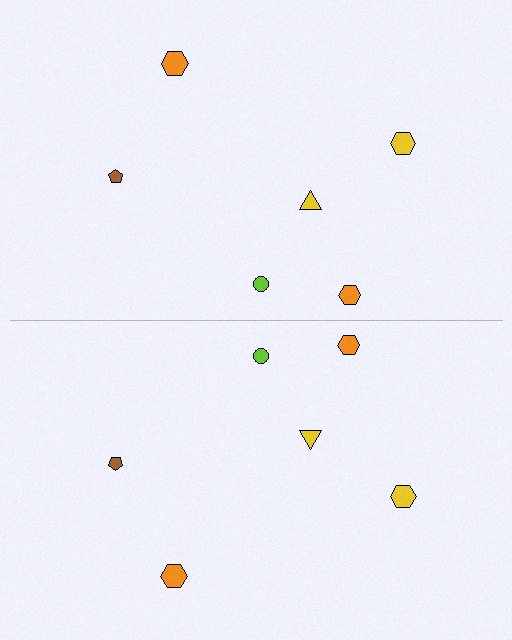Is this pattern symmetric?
Yes, this pattern has bilateral (reflection) symmetry.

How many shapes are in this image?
There are 12 shapes in this image.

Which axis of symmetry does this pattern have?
The pattern has a horizontal axis of symmetry running through the center of the image.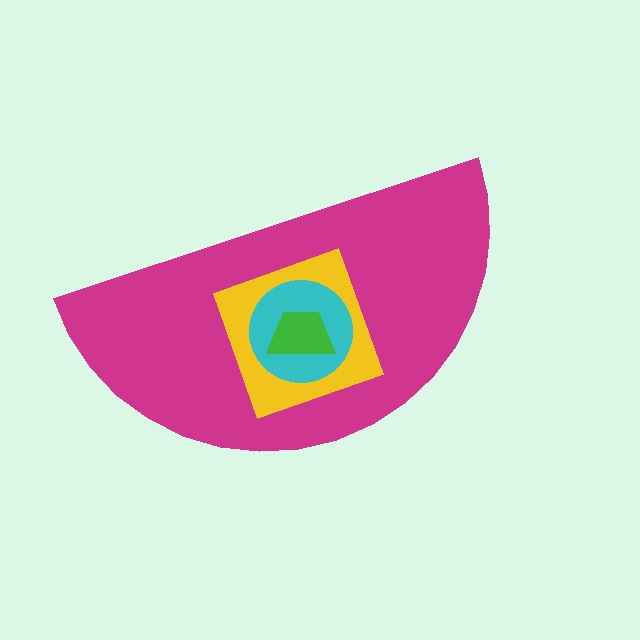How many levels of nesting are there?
4.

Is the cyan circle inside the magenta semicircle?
Yes.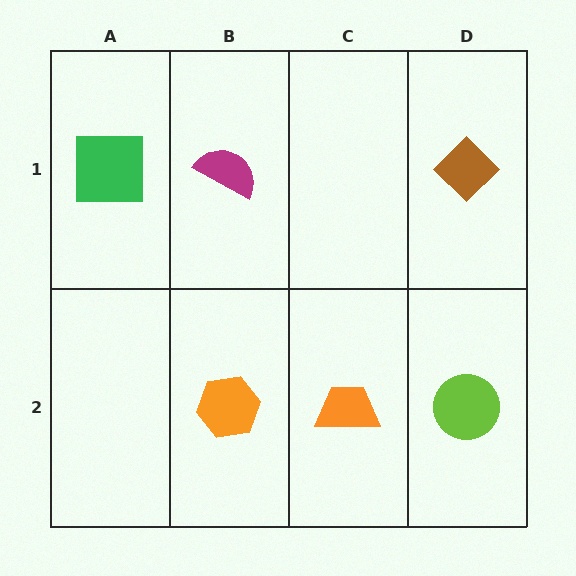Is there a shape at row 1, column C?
No, that cell is empty.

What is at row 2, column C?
An orange trapezoid.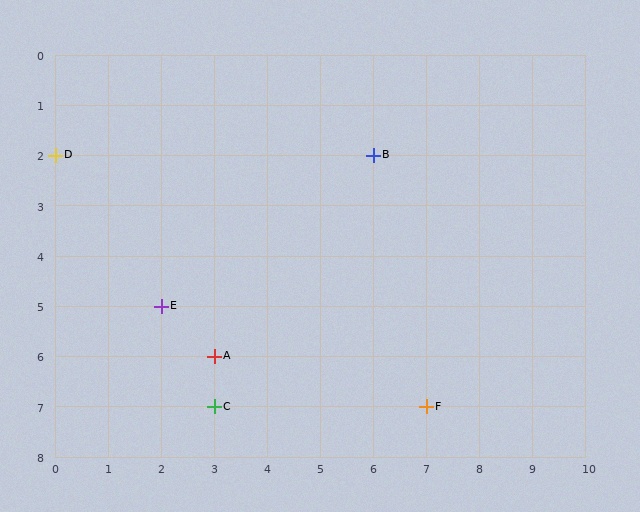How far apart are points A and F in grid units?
Points A and F are 4 columns and 1 row apart (about 4.1 grid units diagonally).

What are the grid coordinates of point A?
Point A is at grid coordinates (3, 6).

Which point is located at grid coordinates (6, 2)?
Point B is at (6, 2).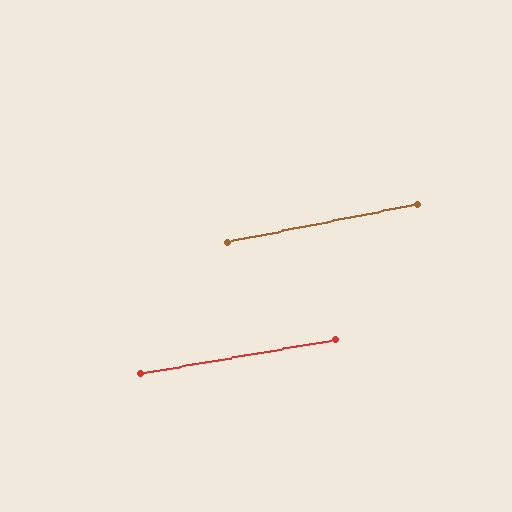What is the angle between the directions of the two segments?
Approximately 1 degree.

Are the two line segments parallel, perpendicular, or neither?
Parallel — their directions differ by only 1.3°.